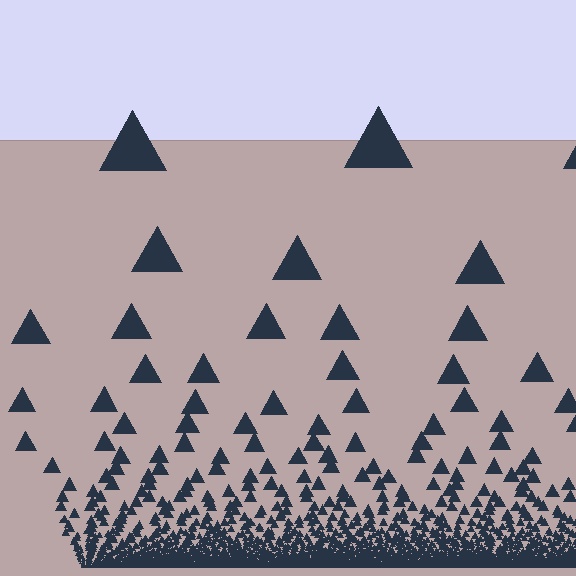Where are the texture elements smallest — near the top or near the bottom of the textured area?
Near the bottom.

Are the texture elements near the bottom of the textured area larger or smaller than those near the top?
Smaller. The gradient is inverted — elements near the bottom are smaller and denser.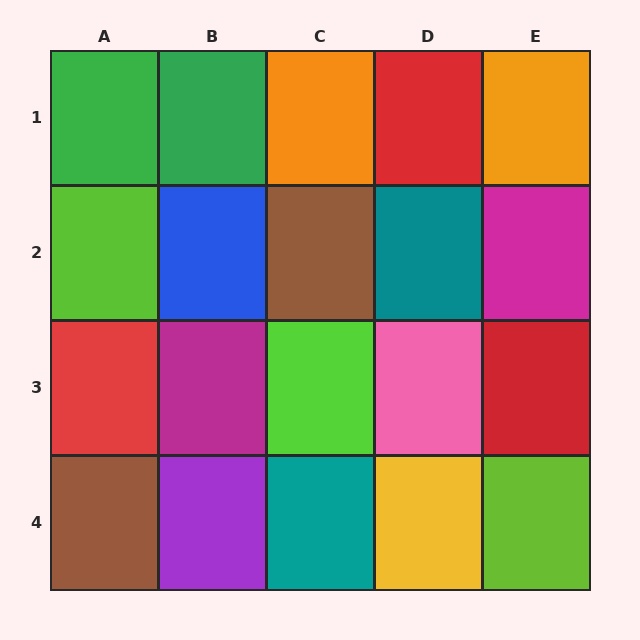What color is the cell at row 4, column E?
Lime.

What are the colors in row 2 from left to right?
Lime, blue, brown, teal, magenta.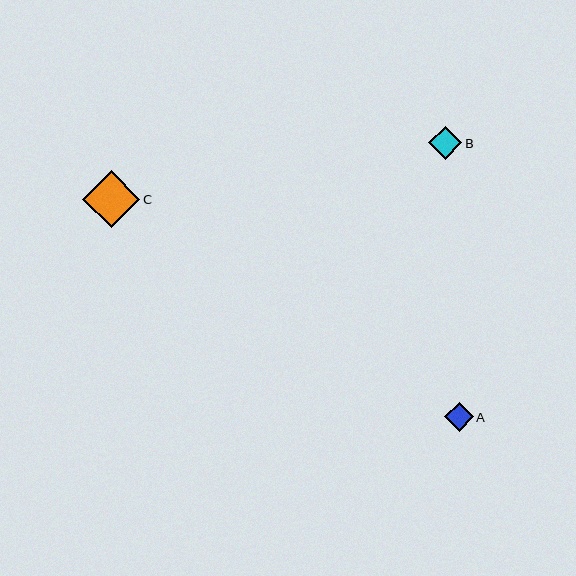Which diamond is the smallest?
Diamond A is the smallest with a size of approximately 29 pixels.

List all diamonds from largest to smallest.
From largest to smallest: C, B, A.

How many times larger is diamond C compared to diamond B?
Diamond C is approximately 1.7 times the size of diamond B.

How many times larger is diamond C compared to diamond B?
Diamond C is approximately 1.7 times the size of diamond B.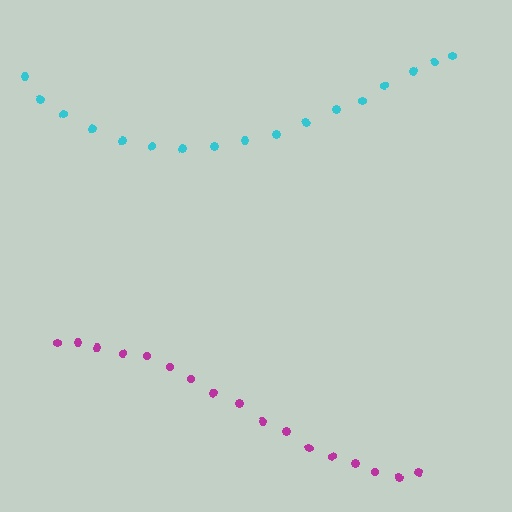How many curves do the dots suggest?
There are 2 distinct paths.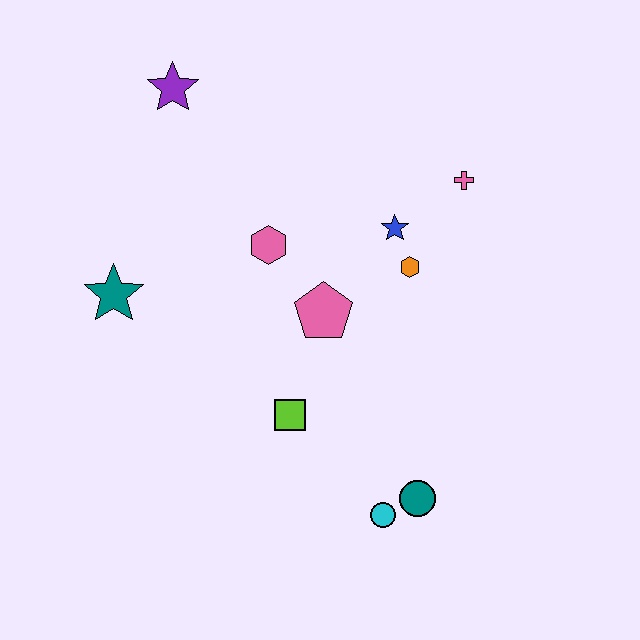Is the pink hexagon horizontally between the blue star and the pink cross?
No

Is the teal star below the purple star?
Yes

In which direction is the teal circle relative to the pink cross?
The teal circle is below the pink cross.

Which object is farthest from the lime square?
The purple star is farthest from the lime square.